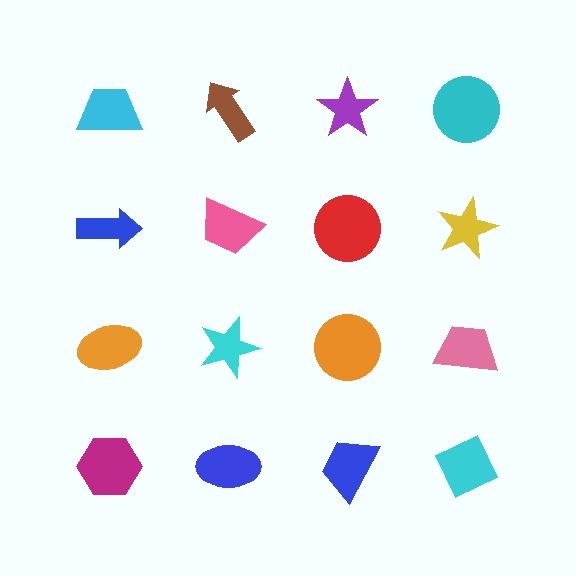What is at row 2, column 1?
A blue arrow.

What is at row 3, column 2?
A cyan star.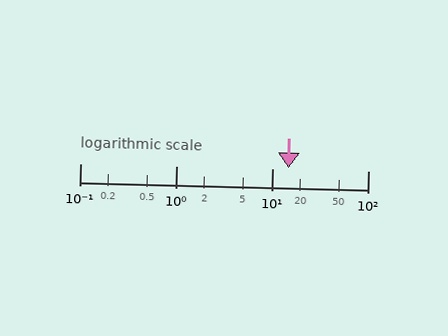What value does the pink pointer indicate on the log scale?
The pointer indicates approximately 15.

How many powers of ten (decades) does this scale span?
The scale spans 3 decades, from 0.1 to 100.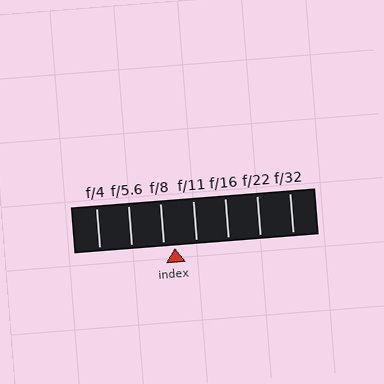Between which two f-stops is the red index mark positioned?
The index mark is between f/8 and f/11.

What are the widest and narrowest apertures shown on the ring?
The widest aperture shown is f/4 and the narrowest is f/32.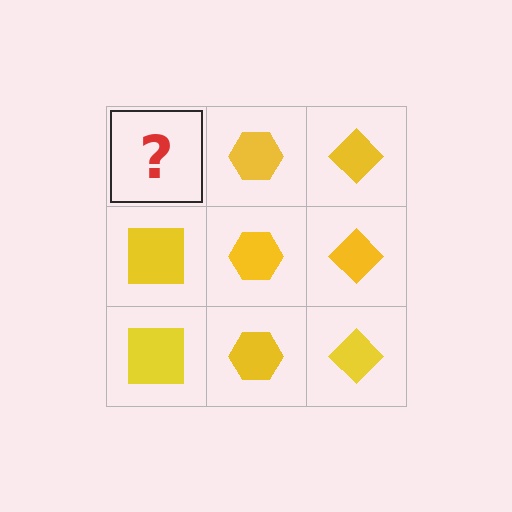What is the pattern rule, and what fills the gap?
The rule is that each column has a consistent shape. The gap should be filled with a yellow square.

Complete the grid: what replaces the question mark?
The question mark should be replaced with a yellow square.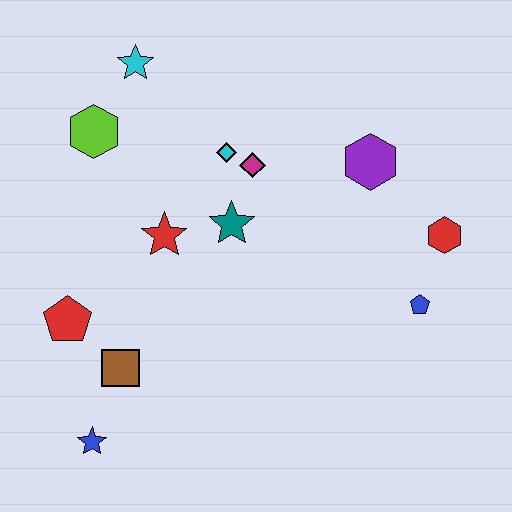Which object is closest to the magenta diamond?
The cyan diamond is closest to the magenta diamond.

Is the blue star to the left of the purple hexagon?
Yes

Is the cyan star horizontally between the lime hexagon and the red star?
Yes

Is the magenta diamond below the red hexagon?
No